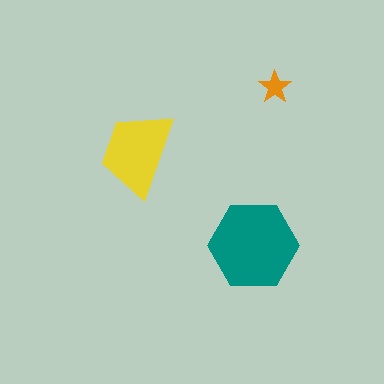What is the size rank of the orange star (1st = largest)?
3rd.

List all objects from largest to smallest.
The teal hexagon, the yellow trapezoid, the orange star.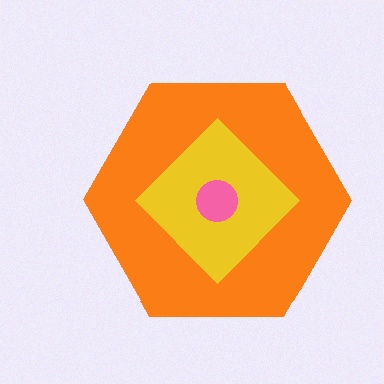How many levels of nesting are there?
3.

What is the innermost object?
The pink circle.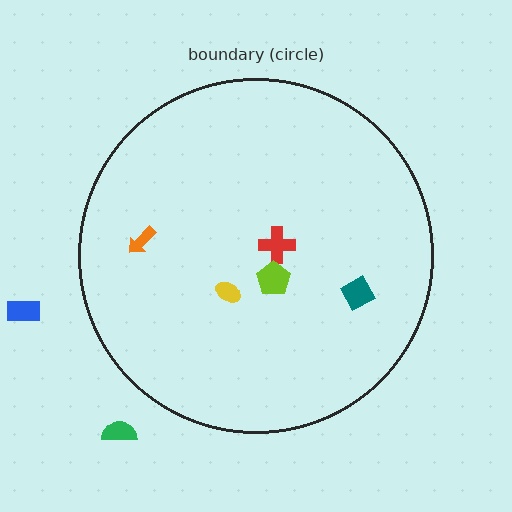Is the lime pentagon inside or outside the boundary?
Inside.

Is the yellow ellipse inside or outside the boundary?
Inside.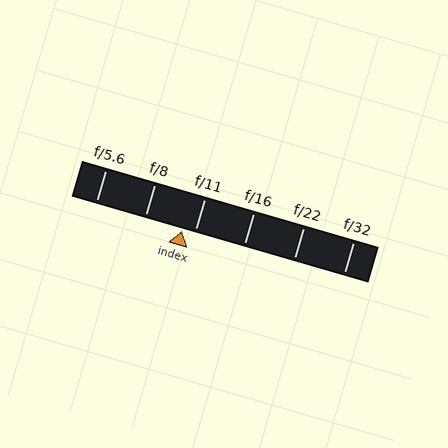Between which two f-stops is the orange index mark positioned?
The index mark is between f/8 and f/11.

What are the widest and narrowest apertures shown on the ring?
The widest aperture shown is f/5.6 and the narrowest is f/32.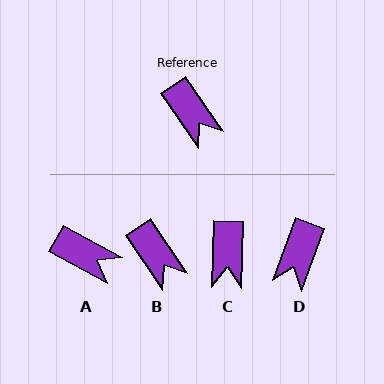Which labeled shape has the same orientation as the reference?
B.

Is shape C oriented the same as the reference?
No, it is off by about 36 degrees.